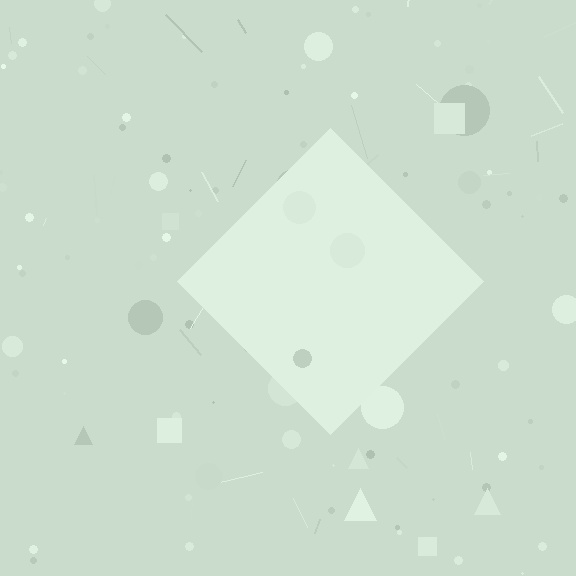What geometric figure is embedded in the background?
A diamond is embedded in the background.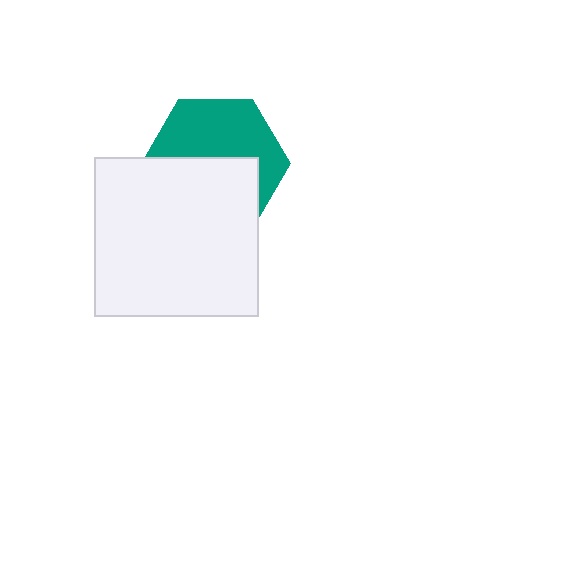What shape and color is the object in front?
The object in front is a white rectangle.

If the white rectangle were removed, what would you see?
You would see the complete teal hexagon.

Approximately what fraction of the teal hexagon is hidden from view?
Roughly 50% of the teal hexagon is hidden behind the white rectangle.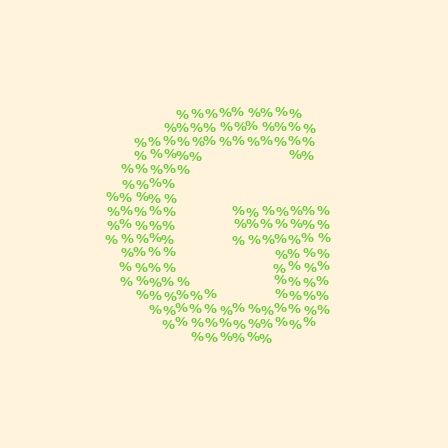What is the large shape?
The large shape is the letter G.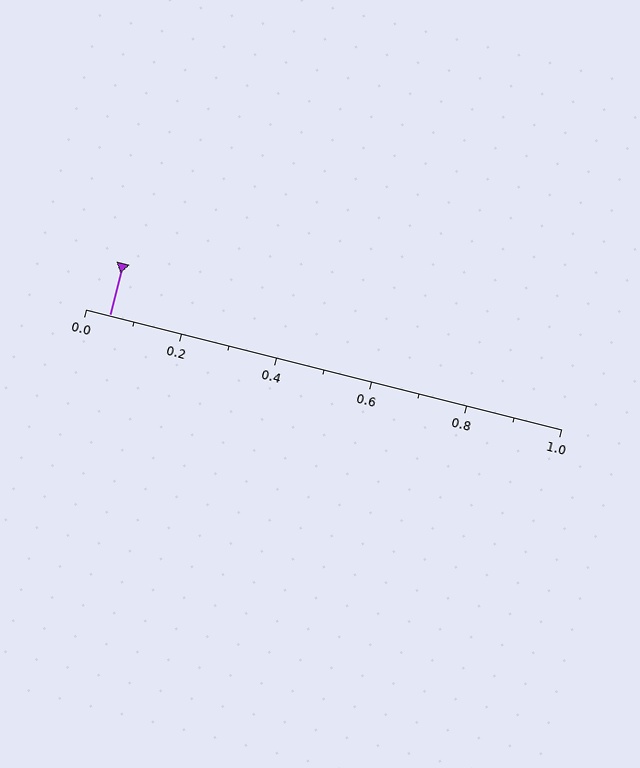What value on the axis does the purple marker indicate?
The marker indicates approximately 0.05.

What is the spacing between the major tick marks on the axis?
The major ticks are spaced 0.2 apart.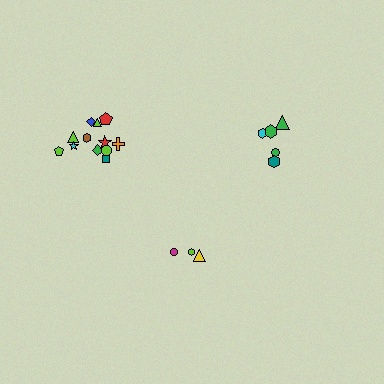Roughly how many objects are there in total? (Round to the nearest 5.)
Roughly 20 objects in total.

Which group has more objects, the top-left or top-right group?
The top-left group.